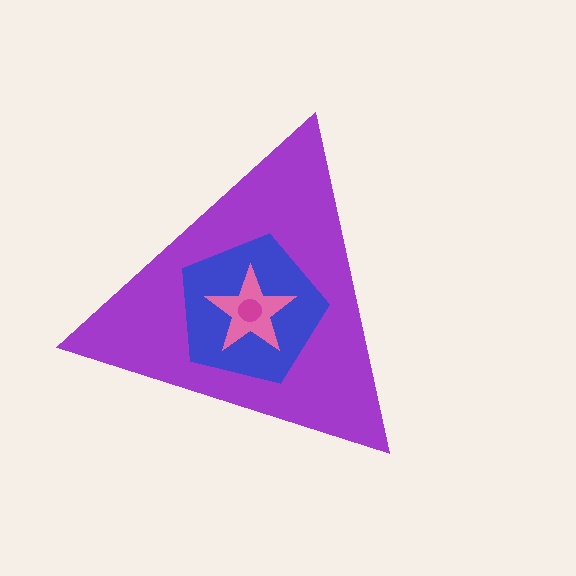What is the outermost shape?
The purple triangle.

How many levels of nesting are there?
4.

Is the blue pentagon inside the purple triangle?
Yes.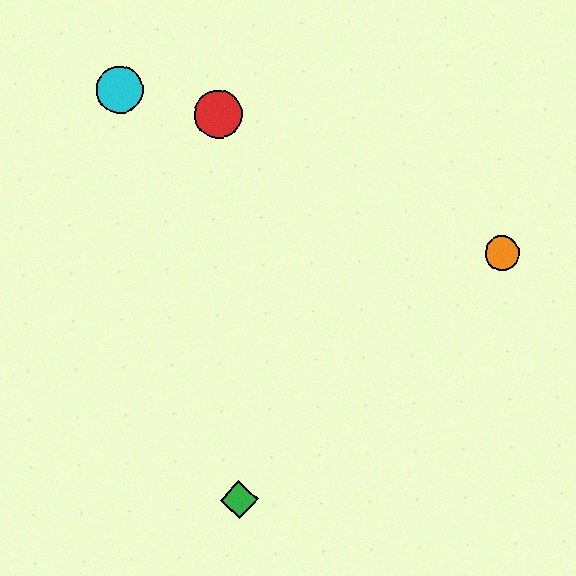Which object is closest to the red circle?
The cyan circle is closest to the red circle.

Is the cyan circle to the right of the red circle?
No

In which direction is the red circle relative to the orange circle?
The red circle is to the left of the orange circle.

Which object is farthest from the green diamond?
The cyan circle is farthest from the green diamond.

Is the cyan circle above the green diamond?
Yes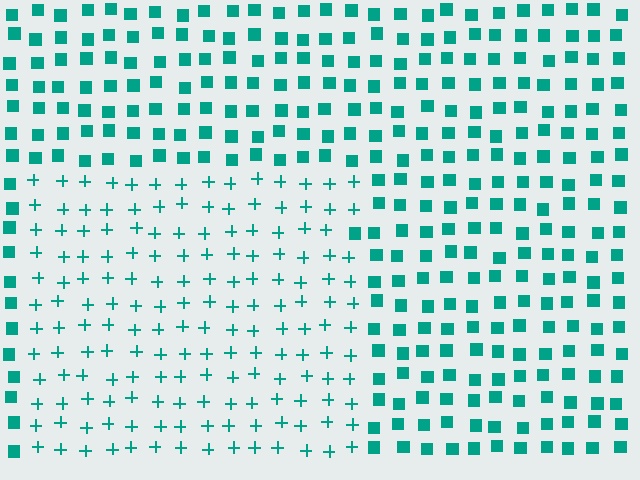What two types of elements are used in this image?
The image uses plus signs inside the rectangle region and squares outside it.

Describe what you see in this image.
The image is filled with small teal elements arranged in a uniform grid. A rectangle-shaped region contains plus signs, while the surrounding area contains squares. The boundary is defined purely by the change in element shape.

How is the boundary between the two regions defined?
The boundary is defined by a change in element shape: plus signs inside vs. squares outside. All elements share the same color and spacing.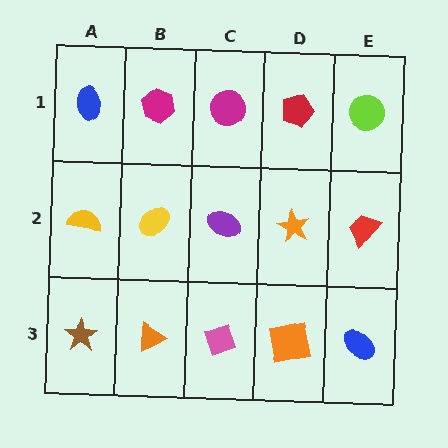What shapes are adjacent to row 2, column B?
A magenta hexagon (row 1, column B), an orange triangle (row 3, column B), a yellow semicircle (row 2, column A), a purple ellipse (row 2, column C).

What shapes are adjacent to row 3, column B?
A yellow ellipse (row 2, column B), a brown star (row 3, column A), a pink diamond (row 3, column C).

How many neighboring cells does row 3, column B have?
3.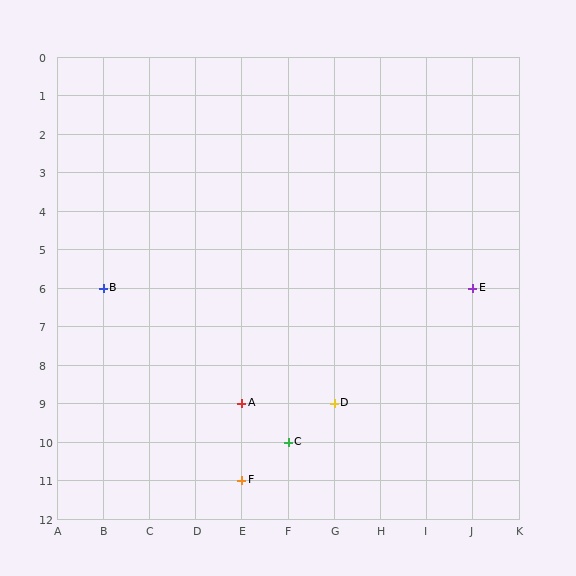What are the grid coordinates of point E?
Point E is at grid coordinates (J, 6).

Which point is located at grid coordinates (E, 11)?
Point F is at (E, 11).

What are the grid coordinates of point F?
Point F is at grid coordinates (E, 11).